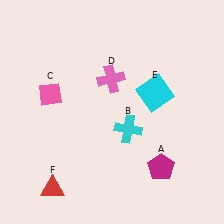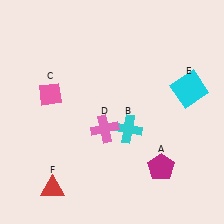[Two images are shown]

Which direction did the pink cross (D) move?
The pink cross (D) moved down.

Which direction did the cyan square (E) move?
The cyan square (E) moved right.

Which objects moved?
The objects that moved are: the pink cross (D), the cyan square (E).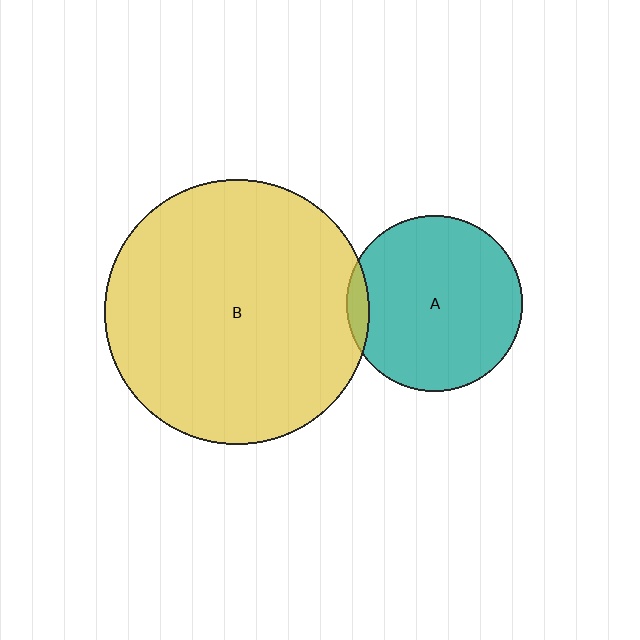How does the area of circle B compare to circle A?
Approximately 2.3 times.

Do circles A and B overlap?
Yes.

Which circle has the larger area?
Circle B (yellow).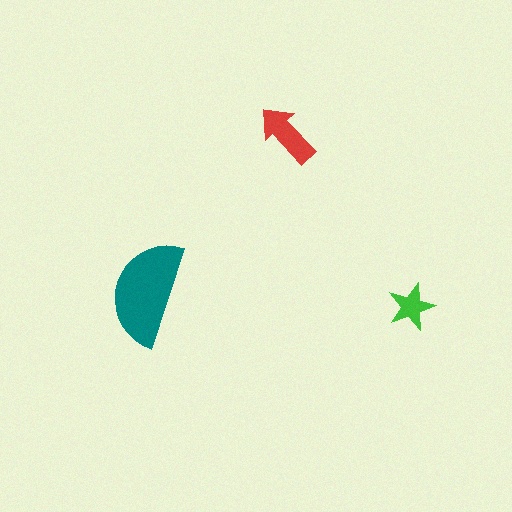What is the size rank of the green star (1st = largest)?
3rd.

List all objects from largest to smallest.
The teal semicircle, the red arrow, the green star.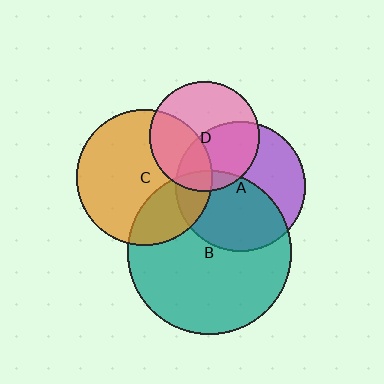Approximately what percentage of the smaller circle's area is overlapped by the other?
Approximately 50%.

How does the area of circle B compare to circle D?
Approximately 2.2 times.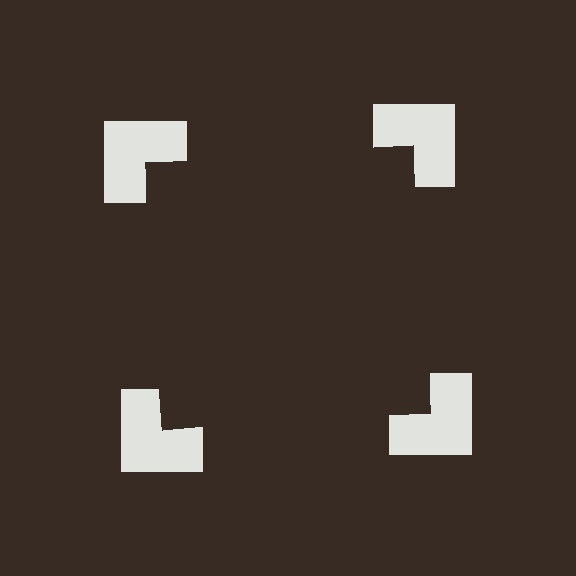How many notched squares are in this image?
There are 4 — one at each vertex of the illusory square.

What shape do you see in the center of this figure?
An illusory square — its edges are inferred from the aligned wedge cuts in the notched squares, not physically drawn.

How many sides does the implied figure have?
4 sides.